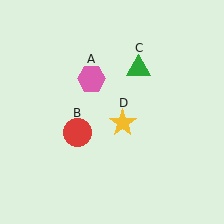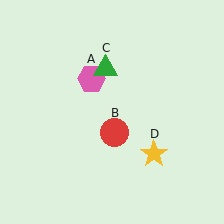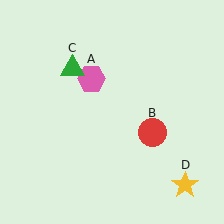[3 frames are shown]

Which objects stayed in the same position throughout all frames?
Pink hexagon (object A) remained stationary.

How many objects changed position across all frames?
3 objects changed position: red circle (object B), green triangle (object C), yellow star (object D).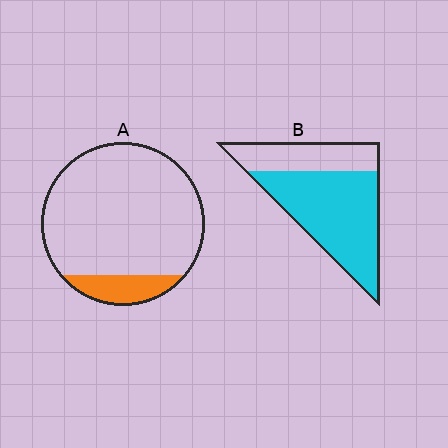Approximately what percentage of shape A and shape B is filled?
A is approximately 15% and B is approximately 70%.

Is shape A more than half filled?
No.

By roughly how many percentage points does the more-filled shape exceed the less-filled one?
By roughly 55 percentage points (B over A).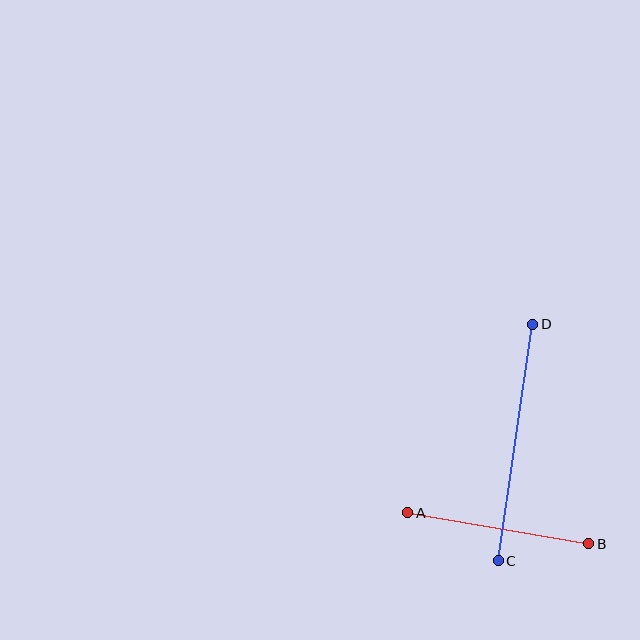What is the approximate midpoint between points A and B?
The midpoint is at approximately (498, 528) pixels.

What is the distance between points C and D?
The distance is approximately 239 pixels.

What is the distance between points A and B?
The distance is approximately 184 pixels.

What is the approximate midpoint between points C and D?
The midpoint is at approximately (515, 443) pixels.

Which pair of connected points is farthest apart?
Points C and D are farthest apart.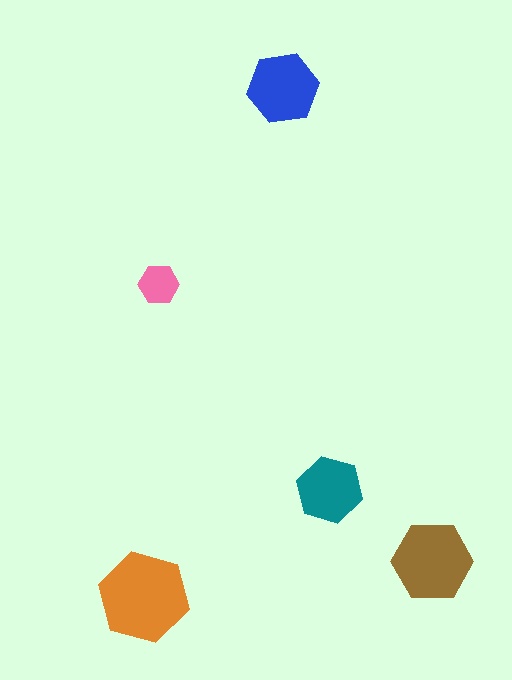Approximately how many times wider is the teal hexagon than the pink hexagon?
About 1.5 times wider.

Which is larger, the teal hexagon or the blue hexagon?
The blue one.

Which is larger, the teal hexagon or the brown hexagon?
The brown one.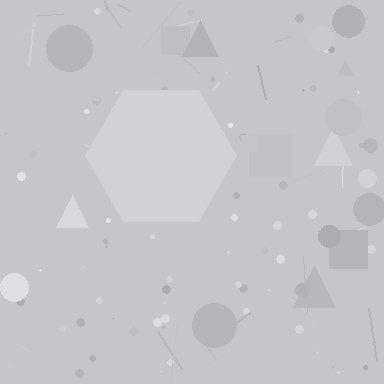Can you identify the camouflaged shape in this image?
The camouflaged shape is a hexagon.